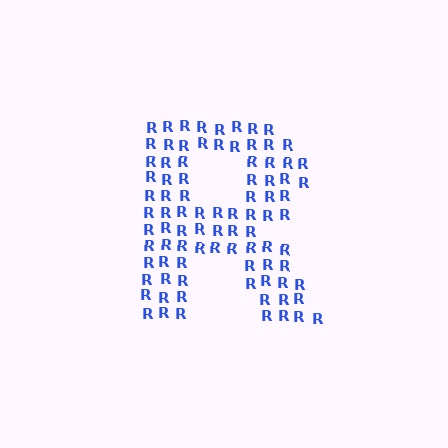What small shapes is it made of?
It is made of small letter R's.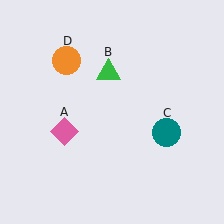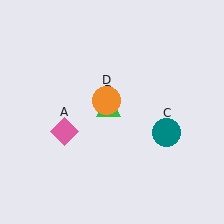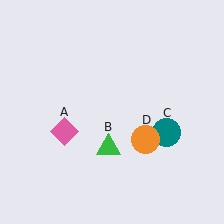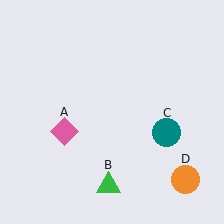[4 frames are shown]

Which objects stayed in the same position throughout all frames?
Pink diamond (object A) and teal circle (object C) remained stationary.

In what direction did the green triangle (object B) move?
The green triangle (object B) moved down.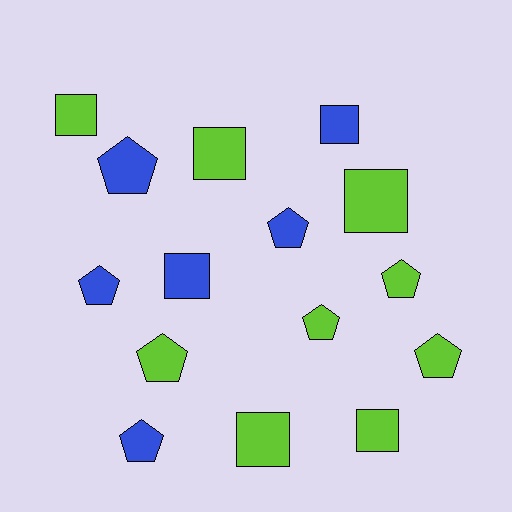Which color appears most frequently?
Lime, with 9 objects.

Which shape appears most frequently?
Pentagon, with 8 objects.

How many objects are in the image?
There are 15 objects.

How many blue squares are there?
There are 2 blue squares.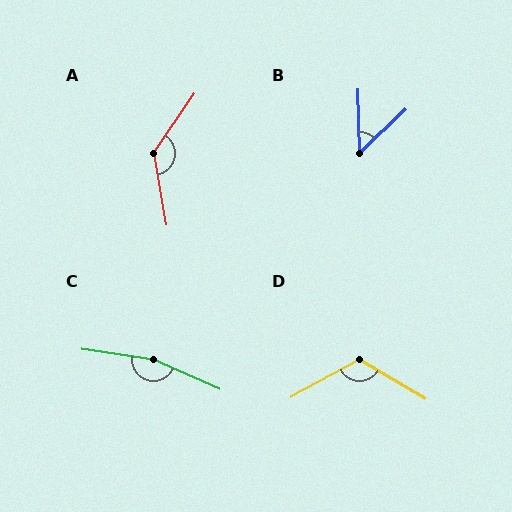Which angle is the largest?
C, at approximately 164 degrees.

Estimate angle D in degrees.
Approximately 121 degrees.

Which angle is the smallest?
B, at approximately 48 degrees.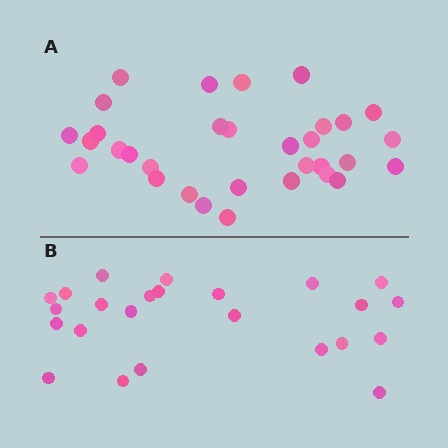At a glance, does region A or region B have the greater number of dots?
Region A (the top region) has more dots.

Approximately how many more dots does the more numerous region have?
Region A has roughly 8 or so more dots than region B.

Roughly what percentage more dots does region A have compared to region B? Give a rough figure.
About 35% more.